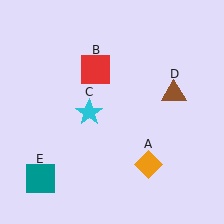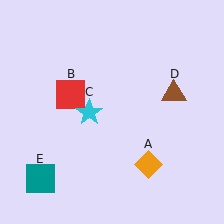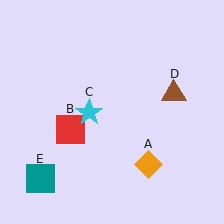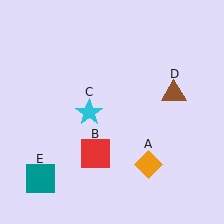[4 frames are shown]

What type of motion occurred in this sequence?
The red square (object B) rotated counterclockwise around the center of the scene.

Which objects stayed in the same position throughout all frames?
Orange diamond (object A) and cyan star (object C) and brown triangle (object D) and teal square (object E) remained stationary.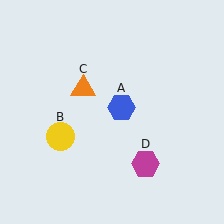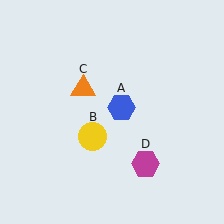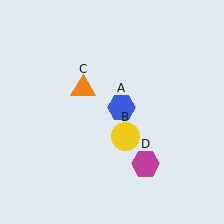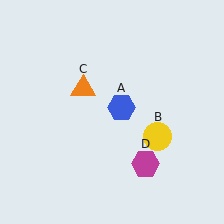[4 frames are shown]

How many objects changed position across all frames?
1 object changed position: yellow circle (object B).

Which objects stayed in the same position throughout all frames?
Blue hexagon (object A) and orange triangle (object C) and magenta hexagon (object D) remained stationary.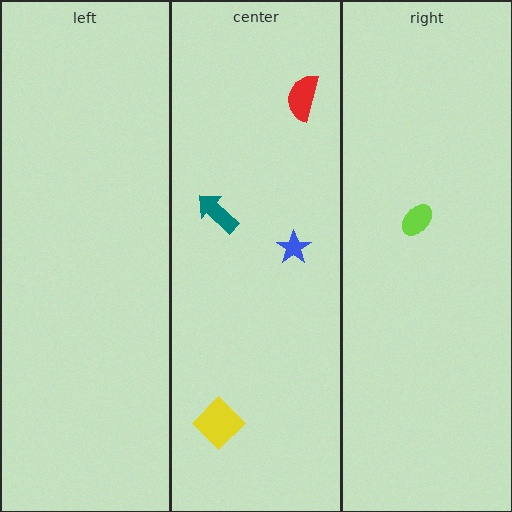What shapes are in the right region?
The lime ellipse.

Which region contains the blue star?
The center region.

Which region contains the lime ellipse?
The right region.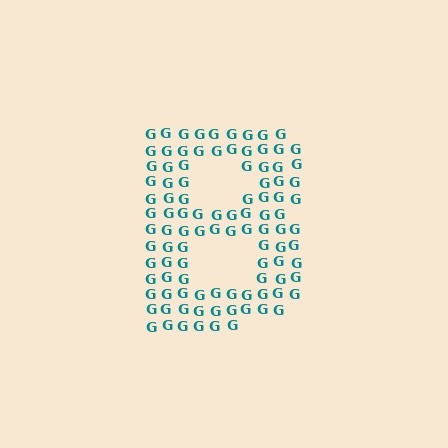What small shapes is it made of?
It is made of small letter G's.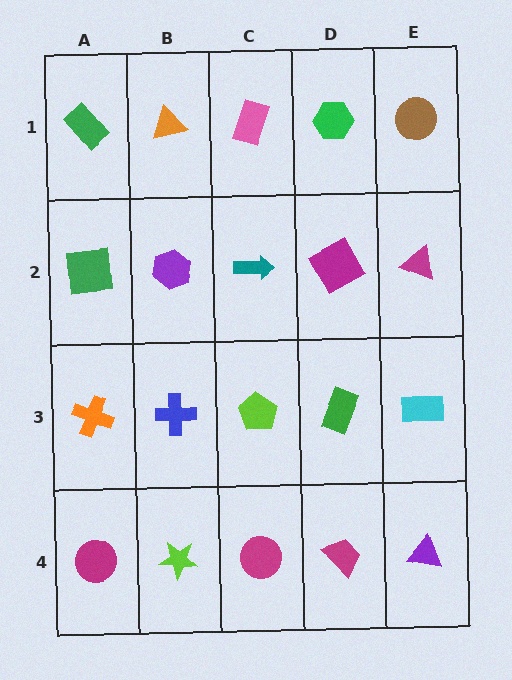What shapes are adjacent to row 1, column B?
A purple hexagon (row 2, column B), a green rectangle (row 1, column A), a pink rectangle (row 1, column C).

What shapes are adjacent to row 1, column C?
A teal arrow (row 2, column C), an orange triangle (row 1, column B), a green hexagon (row 1, column D).